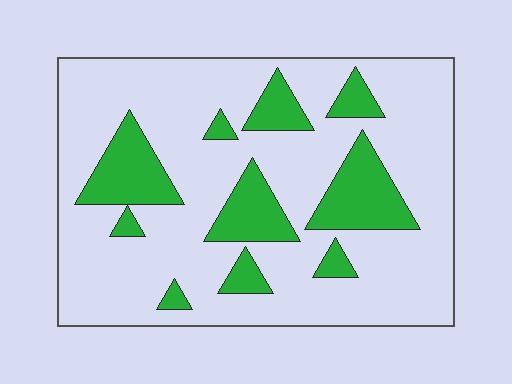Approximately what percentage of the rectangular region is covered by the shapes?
Approximately 20%.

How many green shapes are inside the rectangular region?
10.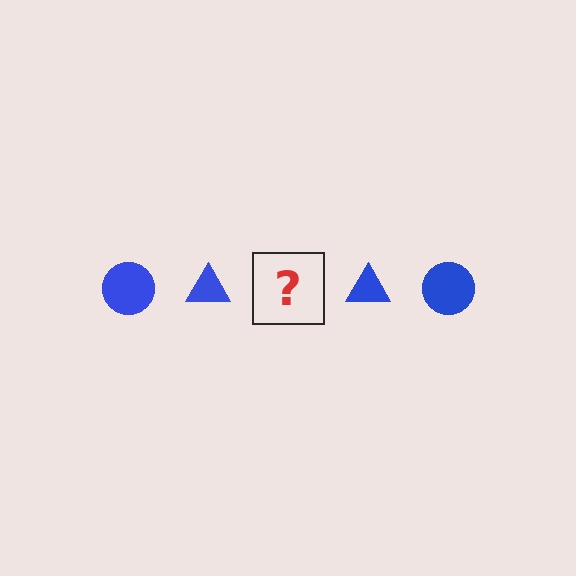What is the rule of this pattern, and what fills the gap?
The rule is that the pattern cycles through circle, triangle shapes in blue. The gap should be filled with a blue circle.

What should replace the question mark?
The question mark should be replaced with a blue circle.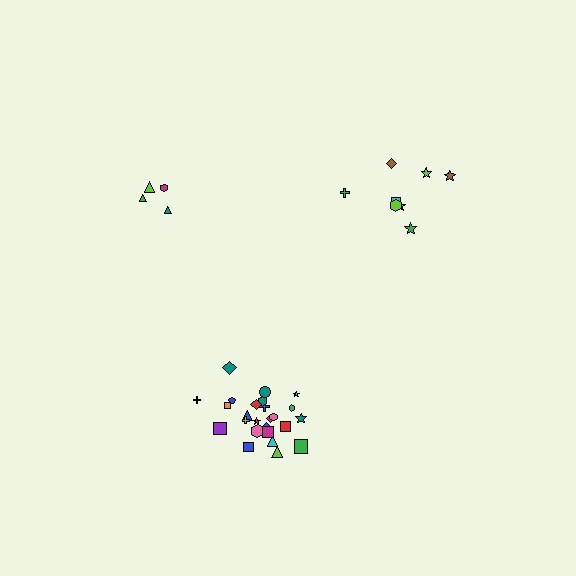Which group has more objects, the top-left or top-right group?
The top-right group.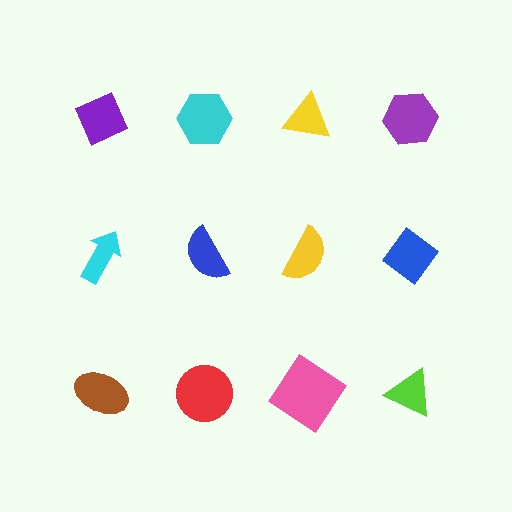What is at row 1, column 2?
A cyan hexagon.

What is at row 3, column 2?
A red circle.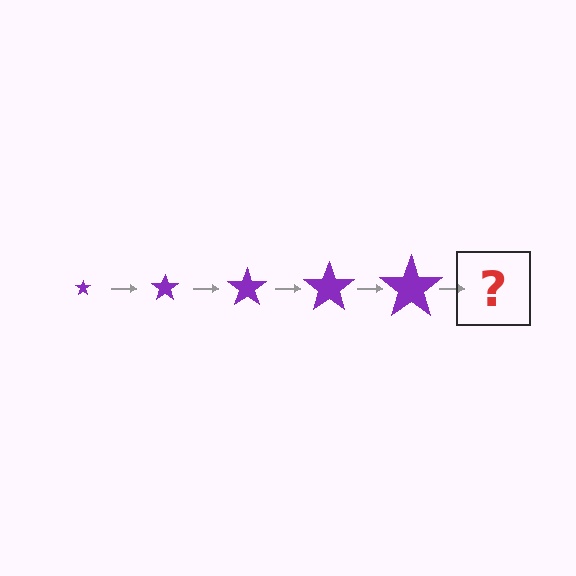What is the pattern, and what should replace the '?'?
The pattern is that the star gets progressively larger each step. The '?' should be a purple star, larger than the previous one.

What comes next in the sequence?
The next element should be a purple star, larger than the previous one.